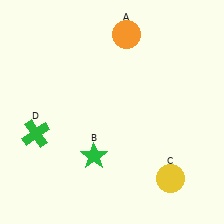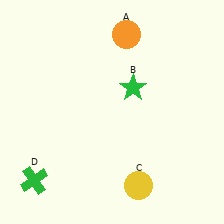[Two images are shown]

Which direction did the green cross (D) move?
The green cross (D) moved down.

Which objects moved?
The objects that moved are: the green star (B), the yellow circle (C), the green cross (D).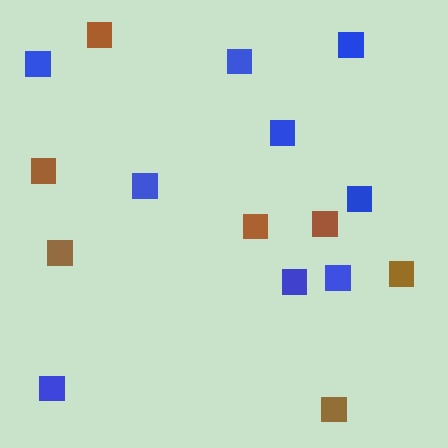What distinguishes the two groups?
There are 2 groups: one group of brown squares (7) and one group of blue squares (9).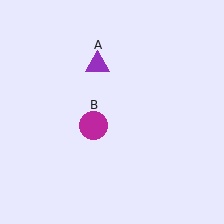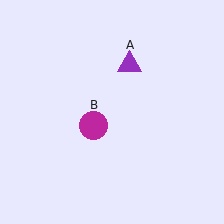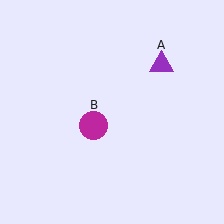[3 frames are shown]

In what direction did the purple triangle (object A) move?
The purple triangle (object A) moved right.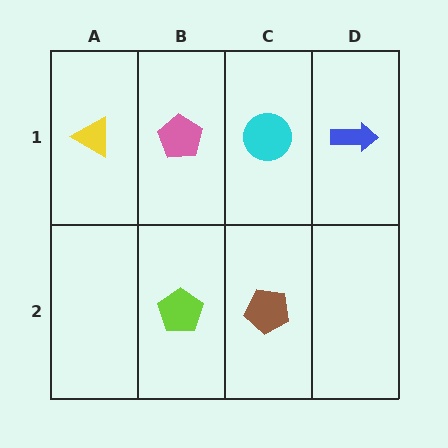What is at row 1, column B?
A pink pentagon.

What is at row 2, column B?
A lime pentagon.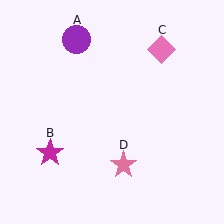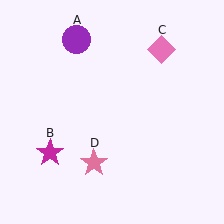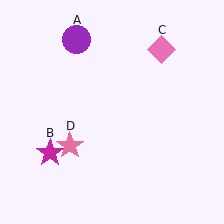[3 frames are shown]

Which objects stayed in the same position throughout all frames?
Purple circle (object A) and magenta star (object B) and pink diamond (object C) remained stationary.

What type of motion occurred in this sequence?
The pink star (object D) rotated clockwise around the center of the scene.